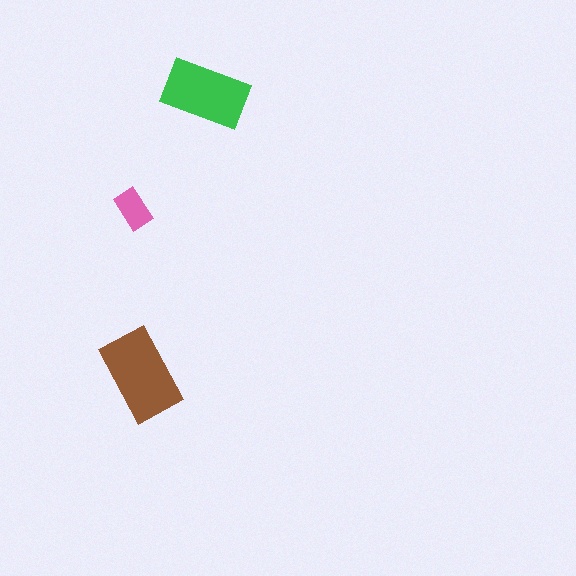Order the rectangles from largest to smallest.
the brown one, the green one, the pink one.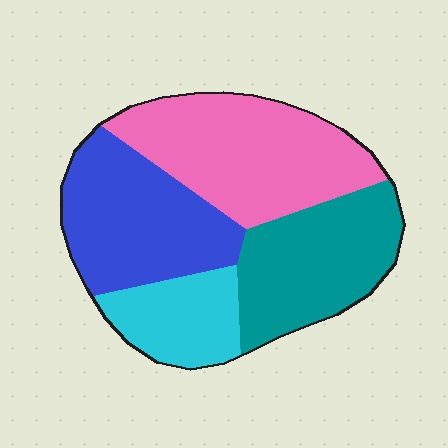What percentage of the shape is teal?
Teal takes up between a sixth and a third of the shape.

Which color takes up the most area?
Pink, at roughly 30%.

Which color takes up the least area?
Cyan, at roughly 15%.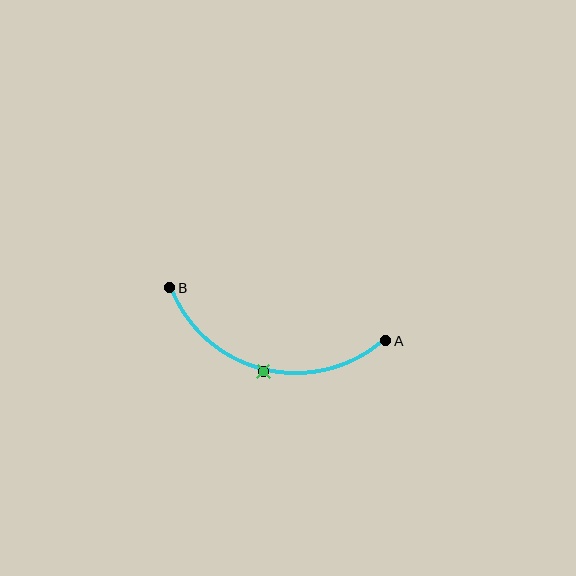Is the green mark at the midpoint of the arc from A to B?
Yes. The green mark lies on the arc at equal arc-length from both A and B — it is the arc midpoint.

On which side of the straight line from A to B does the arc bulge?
The arc bulges below the straight line connecting A and B.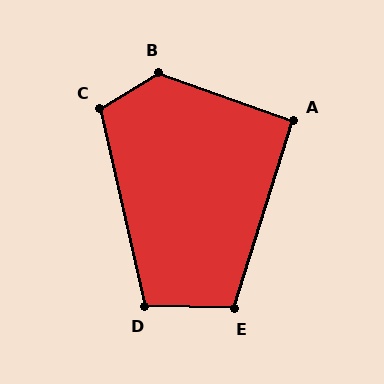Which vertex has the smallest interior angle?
A, at approximately 92 degrees.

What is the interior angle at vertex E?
Approximately 106 degrees (obtuse).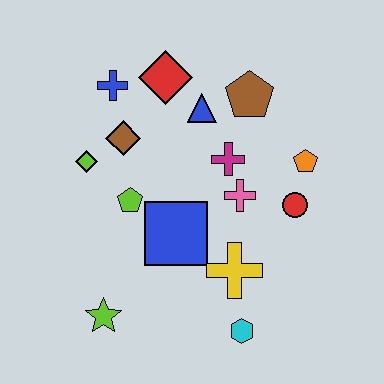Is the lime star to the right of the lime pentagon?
No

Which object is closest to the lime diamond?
The brown diamond is closest to the lime diamond.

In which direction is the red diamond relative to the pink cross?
The red diamond is above the pink cross.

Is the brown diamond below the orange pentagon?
No